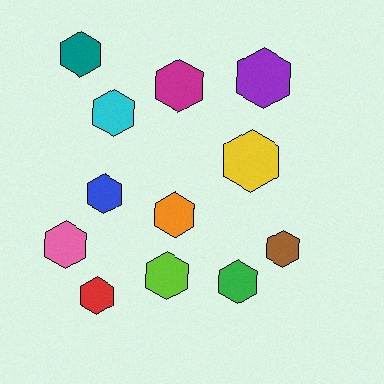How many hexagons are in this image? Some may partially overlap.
There are 12 hexagons.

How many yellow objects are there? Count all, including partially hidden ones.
There is 1 yellow object.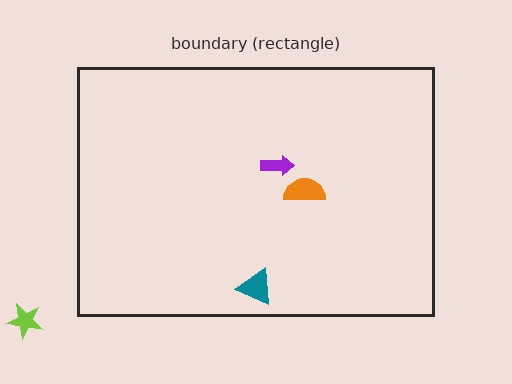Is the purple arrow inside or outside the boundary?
Inside.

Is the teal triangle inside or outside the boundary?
Inside.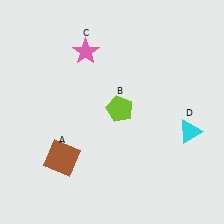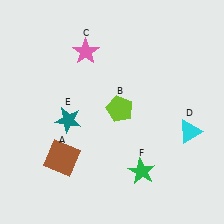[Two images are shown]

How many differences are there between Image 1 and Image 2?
There are 2 differences between the two images.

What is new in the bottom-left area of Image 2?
A teal star (E) was added in the bottom-left area of Image 2.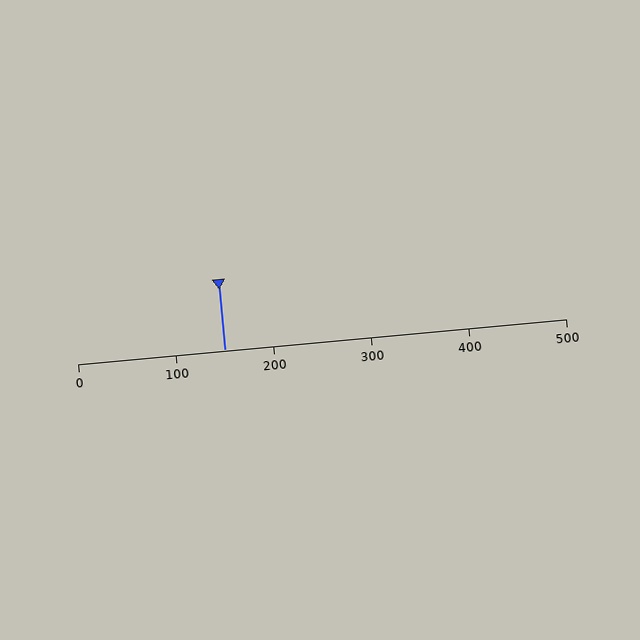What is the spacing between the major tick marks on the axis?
The major ticks are spaced 100 apart.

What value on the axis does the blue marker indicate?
The marker indicates approximately 150.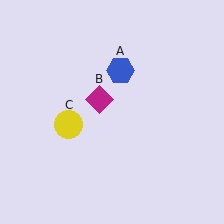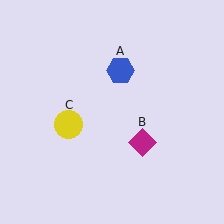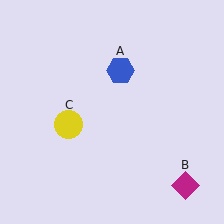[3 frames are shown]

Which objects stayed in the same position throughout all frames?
Blue hexagon (object A) and yellow circle (object C) remained stationary.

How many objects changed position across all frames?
1 object changed position: magenta diamond (object B).